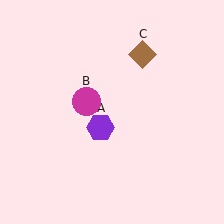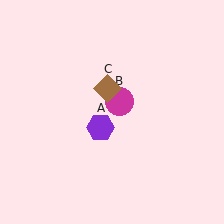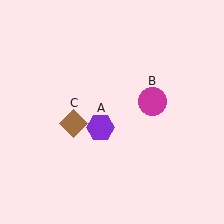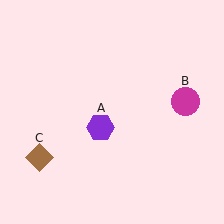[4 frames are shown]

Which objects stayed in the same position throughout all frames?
Purple hexagon (object A) remained stationary.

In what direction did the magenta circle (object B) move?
The magenta circle (object B) moved right.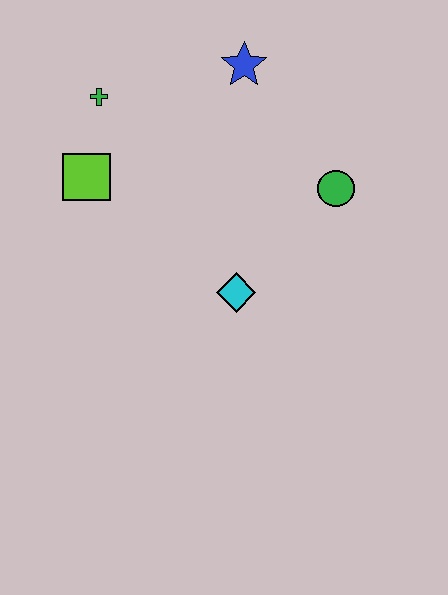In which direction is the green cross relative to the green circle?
The green cross is to the left of the green circle.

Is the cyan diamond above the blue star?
No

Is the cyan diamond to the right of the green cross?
Yes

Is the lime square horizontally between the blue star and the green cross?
No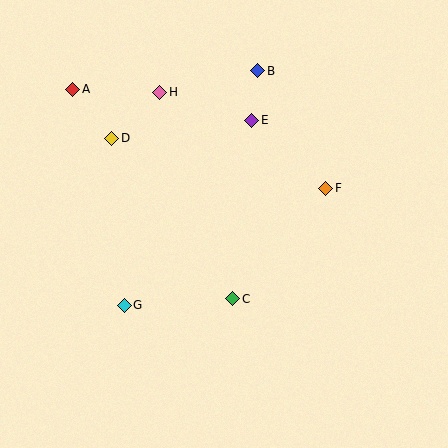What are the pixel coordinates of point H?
Point H is at (160, 92).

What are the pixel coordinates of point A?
Point A is at (73, 89).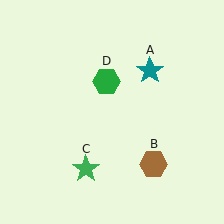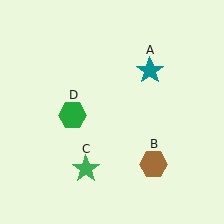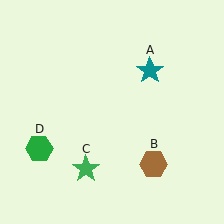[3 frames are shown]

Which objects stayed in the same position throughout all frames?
Teal star (object A) and brown hexagon (object B) and green star (object C) remained stationary.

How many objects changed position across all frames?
1 object changed position: green hexagon (object D).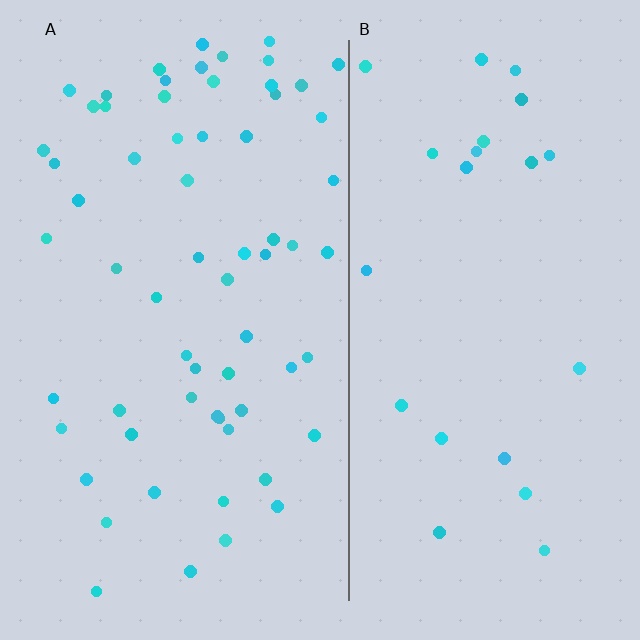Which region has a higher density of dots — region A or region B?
A (the left).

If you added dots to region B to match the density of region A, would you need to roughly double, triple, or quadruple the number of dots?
Approximately triple.